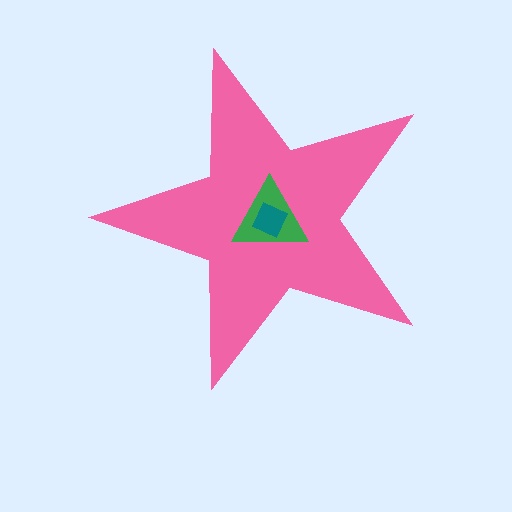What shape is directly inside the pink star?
The green triangle.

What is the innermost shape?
The teal diamond.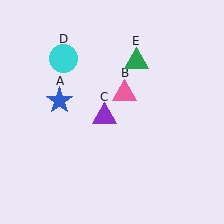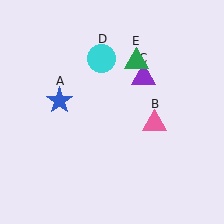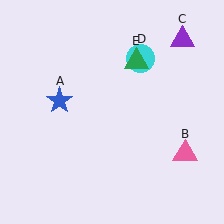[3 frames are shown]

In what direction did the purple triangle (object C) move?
The purple triangle (object C) moved up and to the right.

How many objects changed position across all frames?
3 objects changed position: pink triangle (object B), purple triangle (object C), cyan circle (object D).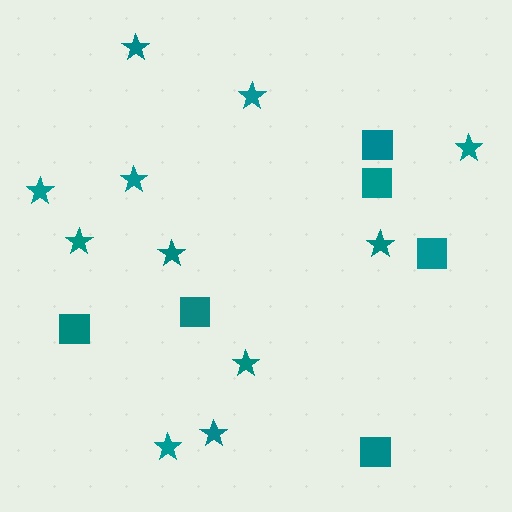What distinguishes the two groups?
There are 2 groups: one group of squares (6) and one group of stars (11).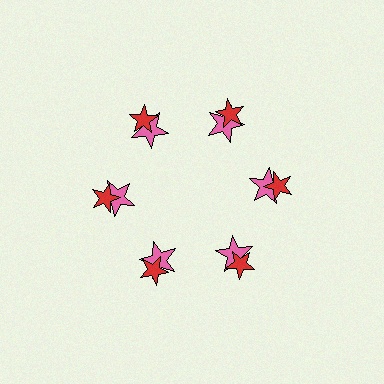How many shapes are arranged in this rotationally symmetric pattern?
There are 12 shapes, arranged in 6 groups of 2.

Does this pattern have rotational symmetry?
Yes, this pattern has 6-fold rotational symmetry. It looks the same after rotating 60 degrees around the center.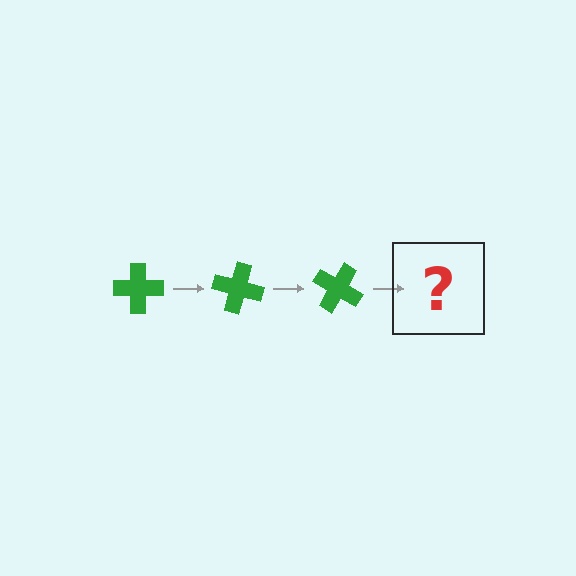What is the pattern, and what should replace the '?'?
The pattern is that the cross rotates 15 degrees each step. The '?' should be a green cross rotated 45 degrees.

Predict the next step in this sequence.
The next step is a green cross rotated 45 degrees.